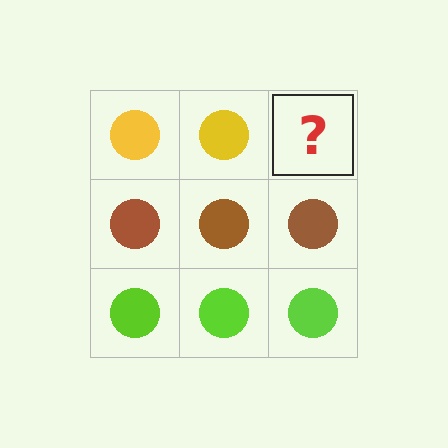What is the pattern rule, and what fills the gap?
The rule is that each row has a consistent color. The gap should be filled with a yellow circle.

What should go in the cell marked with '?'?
The missing cell should contain a yellow circle.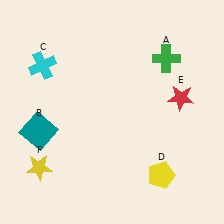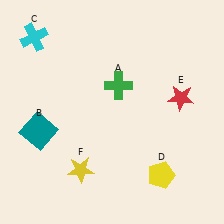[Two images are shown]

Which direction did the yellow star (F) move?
The yellow star (F) moved right.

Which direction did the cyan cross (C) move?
The cyan cross (C) moved up.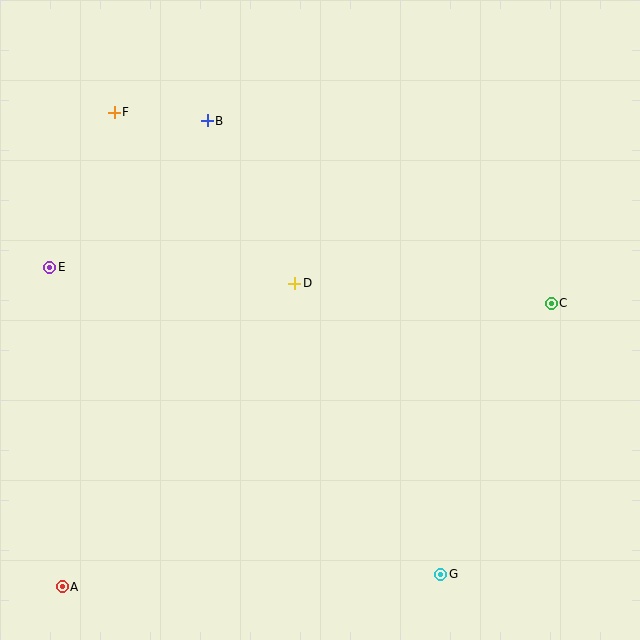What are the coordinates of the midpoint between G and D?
The midpoint between G and D is at (368, 429).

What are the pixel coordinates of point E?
Point E is at (50, 267).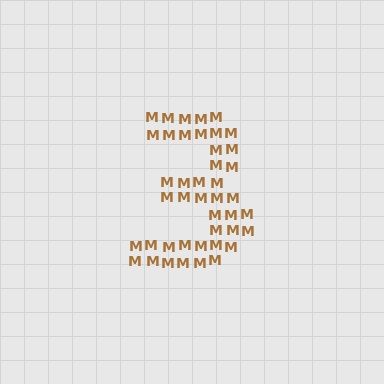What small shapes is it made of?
It is made of small letter M's.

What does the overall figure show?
The overall figure shows the digit 3.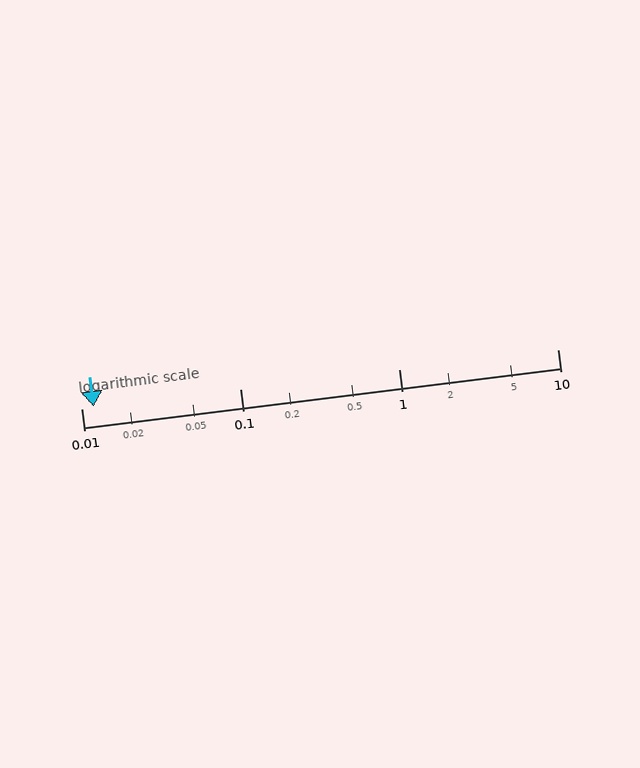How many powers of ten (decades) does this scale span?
The scale spans 3 decades, from 0.01 to 10.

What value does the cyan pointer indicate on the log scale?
The pointer indicates approximately 0.012.